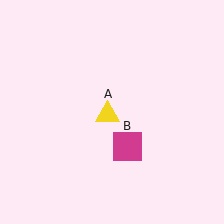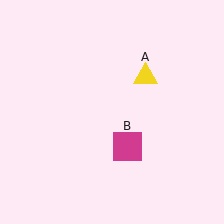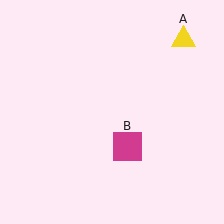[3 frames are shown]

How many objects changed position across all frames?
1 object changed position: yellow triangle (object A).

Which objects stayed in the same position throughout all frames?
Magenta square (object B) remained stationary.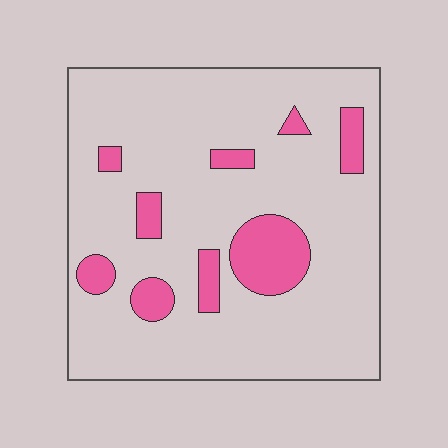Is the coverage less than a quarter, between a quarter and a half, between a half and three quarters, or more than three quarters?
Less than a quarter.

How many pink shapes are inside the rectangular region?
9.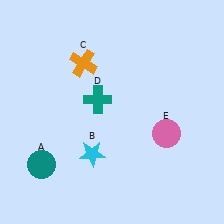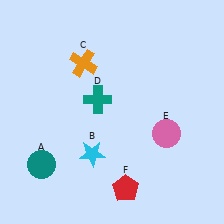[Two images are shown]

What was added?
A red pentagon (F) was added in Image 2.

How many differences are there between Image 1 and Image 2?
There is 1 difference between the two images.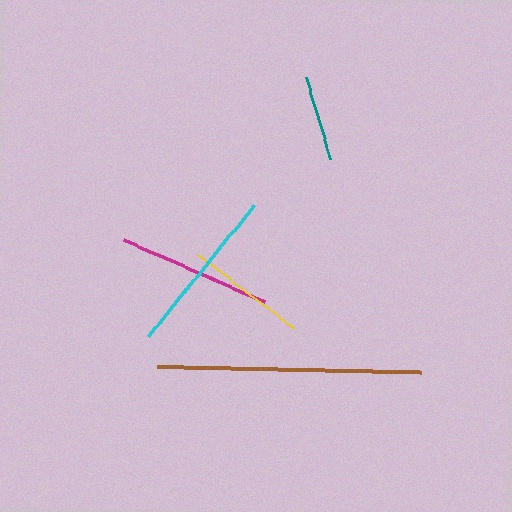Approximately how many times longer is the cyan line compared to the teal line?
The cyan line is approximately 2.0 times the length of the teal line.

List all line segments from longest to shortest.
From longest to shortest: brown, cyan, magenta, yellow, teal.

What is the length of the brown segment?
The brown segment is approximately 264 pixels long.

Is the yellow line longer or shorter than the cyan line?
The cyan line is longer than the yellow line.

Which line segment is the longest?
The brown line is the longest at approximately 264 pixels.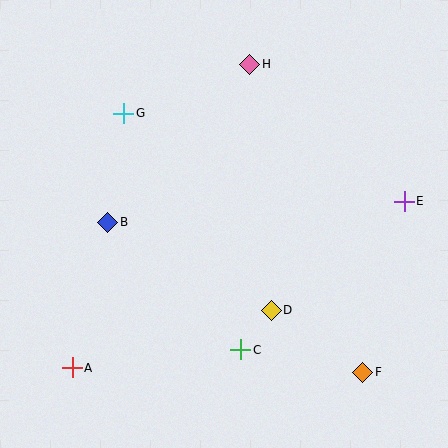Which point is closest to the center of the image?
Point D at (271, 310) is closest to the center.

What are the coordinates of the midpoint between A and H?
The midpoint between A and H is at (161, 216).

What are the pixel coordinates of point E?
Point E is at (404, 201).